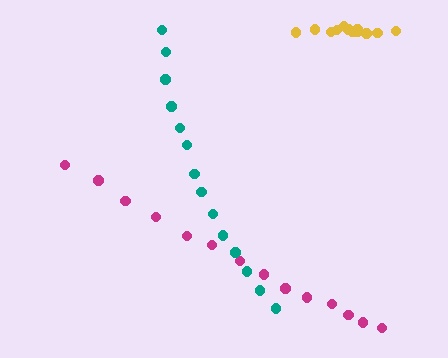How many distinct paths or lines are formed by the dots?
There are 3 distinct paths.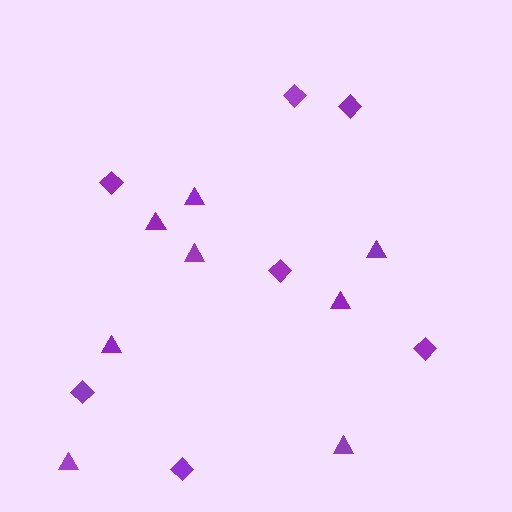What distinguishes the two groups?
There are 2 groups: one group of diamonds (7) and one group of triangles (8).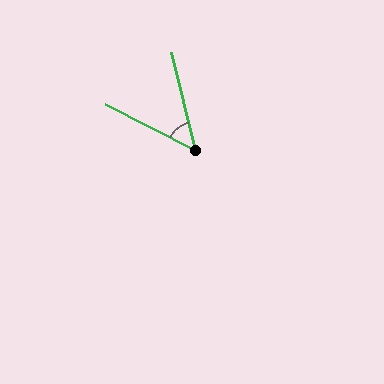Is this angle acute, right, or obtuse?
It is acute.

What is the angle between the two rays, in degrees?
Approximately 49 degrees.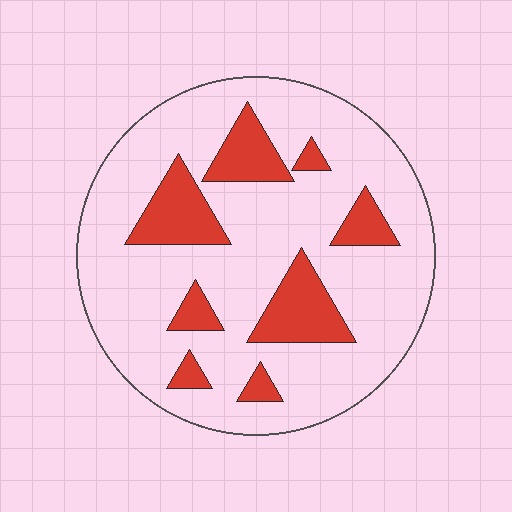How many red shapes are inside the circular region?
8.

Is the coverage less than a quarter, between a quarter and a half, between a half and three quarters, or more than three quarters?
Less than a quarter.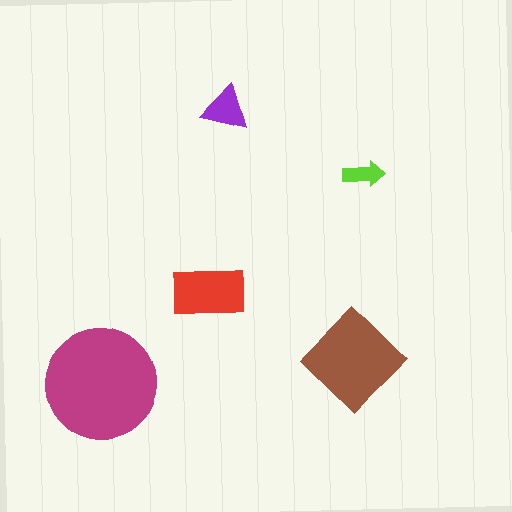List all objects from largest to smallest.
The magenta circle, the brown diamond, the red rectangle, the purple triangle, the lime arrow.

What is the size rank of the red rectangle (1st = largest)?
3rd.